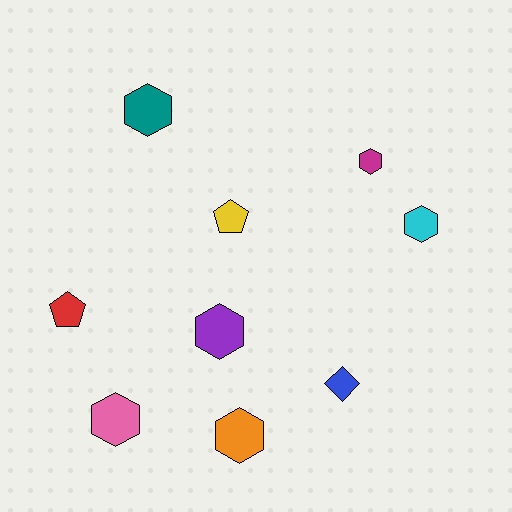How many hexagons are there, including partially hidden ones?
There are 6 hexagons.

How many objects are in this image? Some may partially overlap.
There are 9 objects.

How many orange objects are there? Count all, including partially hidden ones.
There is 1 orange object.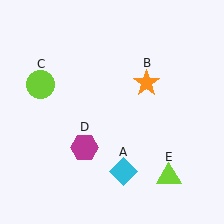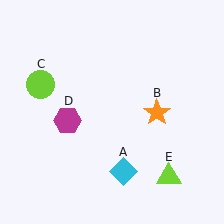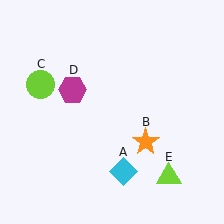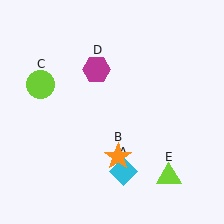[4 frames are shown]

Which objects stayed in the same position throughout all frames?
Cyan diamond (object A) and lime circle (object C) and lime triangle (object E) remained stationary.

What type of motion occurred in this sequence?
The orange star (object B), magenta hexagon (object D) rotated clockwise around the center of the scene.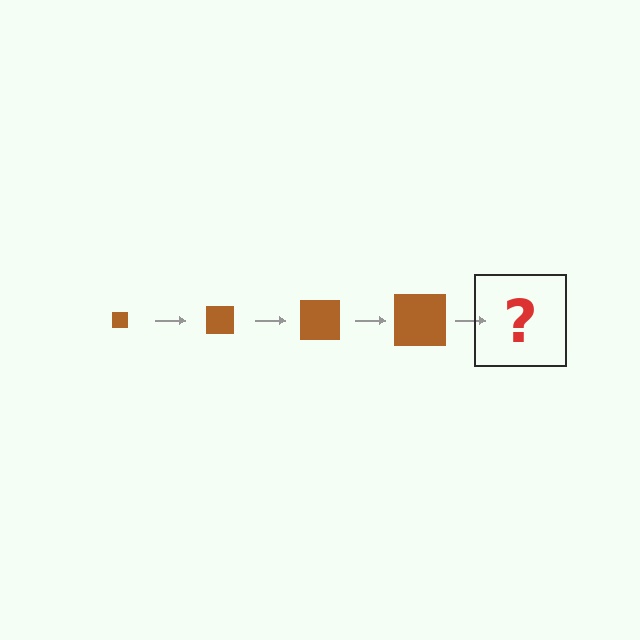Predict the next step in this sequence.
The next step is a brown square, larger than the previous one.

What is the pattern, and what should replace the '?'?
The pattern is that the square gets progressively larger each step. The '?' should be a brown square, larger than the previous one.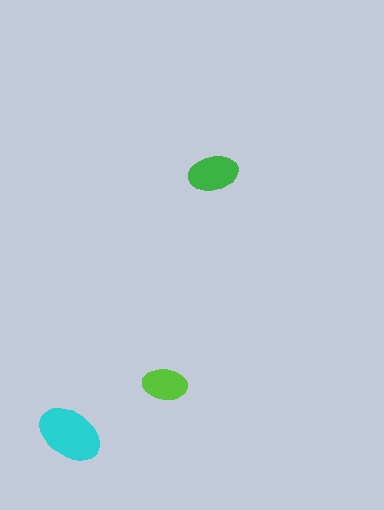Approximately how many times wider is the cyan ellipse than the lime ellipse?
About 1.5 times wider.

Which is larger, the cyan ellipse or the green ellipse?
The cyan one.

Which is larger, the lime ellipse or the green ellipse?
The green one.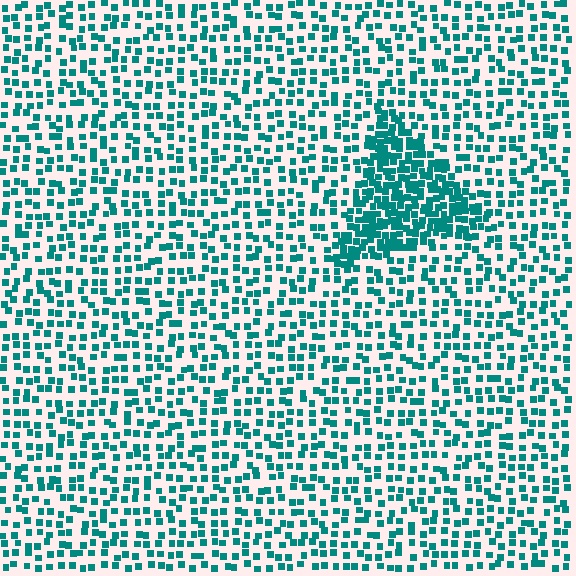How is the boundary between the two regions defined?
The boundary is defined by a change in element density (approximately 2.3x ratio). All elements are the same color, size, and shape.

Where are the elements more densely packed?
The elements are more densely packed inside the triangle boundary.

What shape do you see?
I see a triangle.